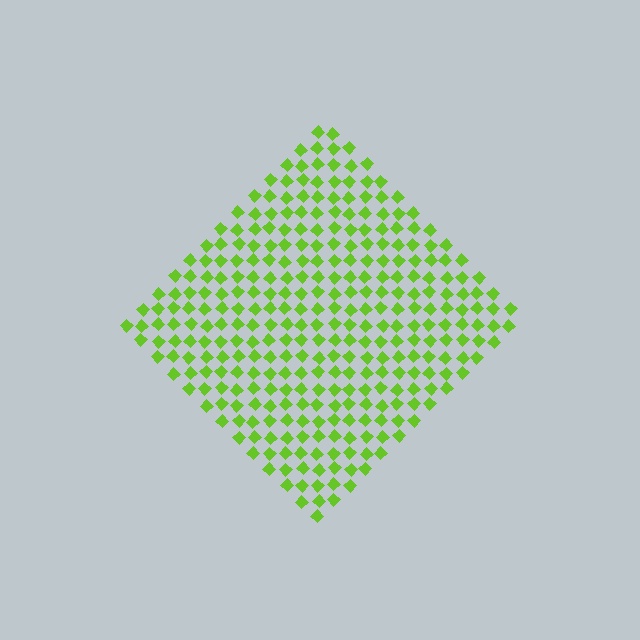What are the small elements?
The small elements are diamonds.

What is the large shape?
The large shape is a diamond.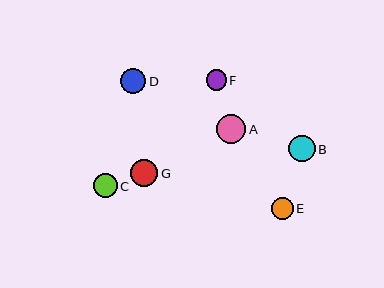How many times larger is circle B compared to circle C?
Circle B is approximately 1.1 times the size of circle C.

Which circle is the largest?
Circle A is the largest with a size of approximately 29 pixels.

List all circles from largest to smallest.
From largest to smallest: A, G, B, D, C, E, F.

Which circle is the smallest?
Circle F is the smallest with a size of approximately 20 pixels.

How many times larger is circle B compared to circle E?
Circle B is approximately 1.2 times the size of circle E.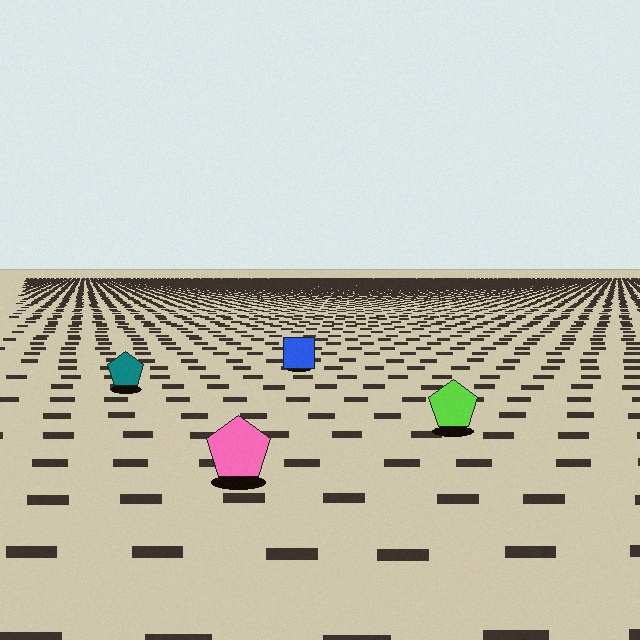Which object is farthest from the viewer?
The blue square is farthest from the viewer. It appears smaller and the ground texture around it is denser.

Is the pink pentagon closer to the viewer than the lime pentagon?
Yes. The pink pentagon is closer — you can tell from the texture gradient: the ground texture is coarser near it.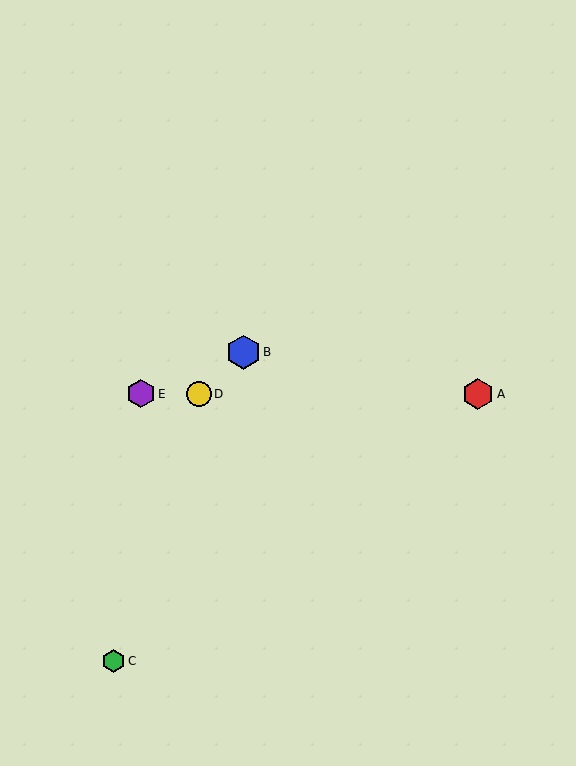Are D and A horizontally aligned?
Yes, both are at y≈394.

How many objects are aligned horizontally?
3 objects (A, D, E) are aligned horizontally.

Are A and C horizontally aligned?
No, A is at y≈394 and C is at y≈661.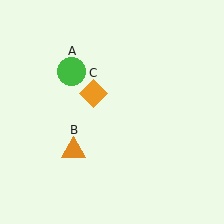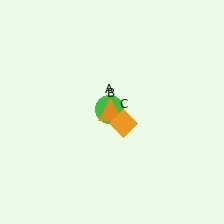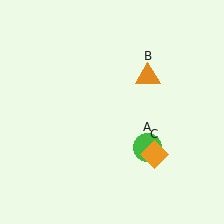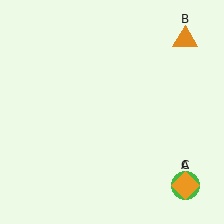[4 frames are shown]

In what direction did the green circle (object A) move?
The green circle (object A) moved down and to the right.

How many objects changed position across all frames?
3 objects changed position: green circle (object A), orange triangle (object B), orange diamond (object C).